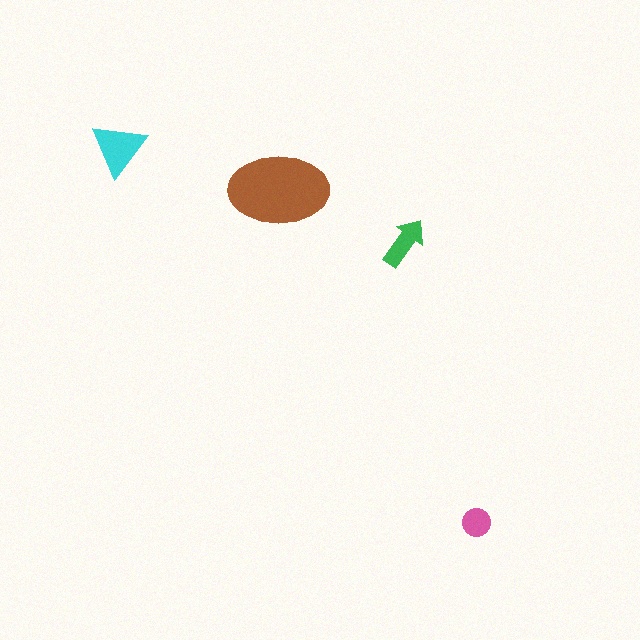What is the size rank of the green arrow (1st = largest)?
3rd.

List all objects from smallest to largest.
The pink circle, the green arrow, the cyan triangle, the brown ellipse.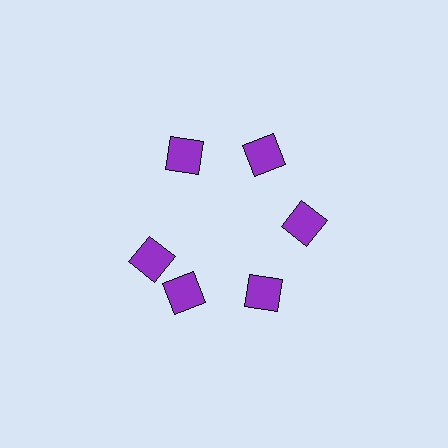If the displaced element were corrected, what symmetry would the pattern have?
It would have 6-fold rotational symmetry — the pattern would map onto itself every 60 degrees.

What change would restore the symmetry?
The symmetry would be restored by rotating it back into even spacing with its neighbors so that all 6 diamonds sit at equal angles and equal distance from the center.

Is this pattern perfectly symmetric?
No. The 6 purple diamonds are arranged in a ring, but one element near the 9 o'clock position is rotated out of alignment along the ring, breaking the 6-fold rotational symmetry.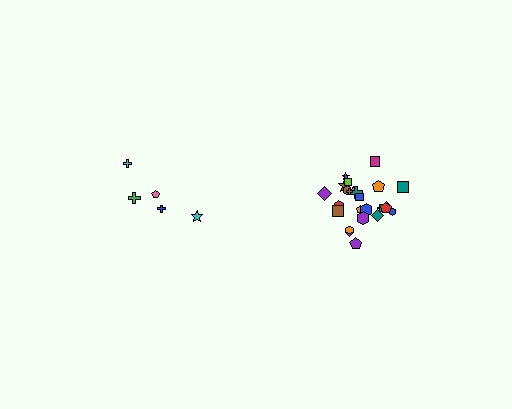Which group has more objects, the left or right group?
The right group.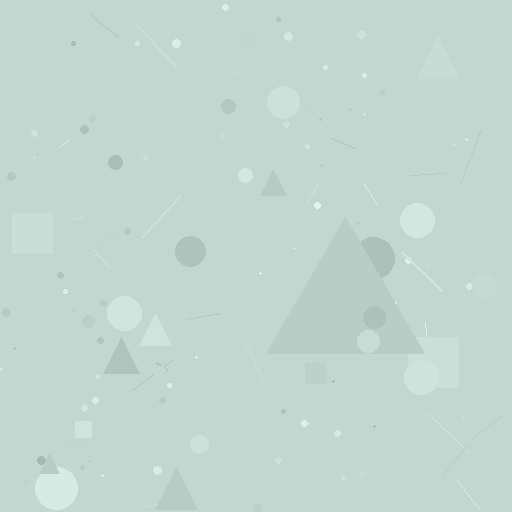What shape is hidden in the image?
A triangle is hidden in the image.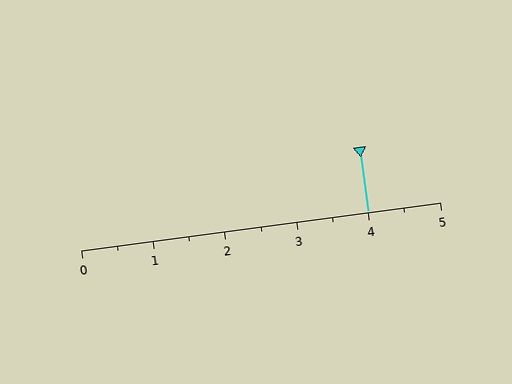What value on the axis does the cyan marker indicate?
The marker indicates approximately 4.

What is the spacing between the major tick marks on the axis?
The major ticks are spaced 1 apart.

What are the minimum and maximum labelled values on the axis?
The axis runs from 0 to 5.